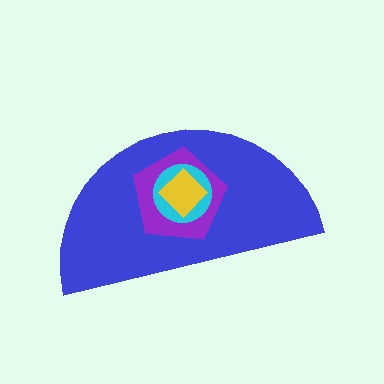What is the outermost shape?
The blue semicircle.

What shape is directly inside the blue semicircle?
The purple pentagon.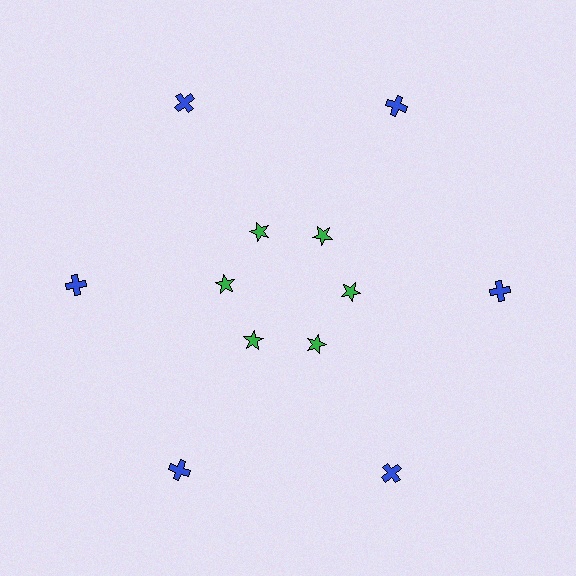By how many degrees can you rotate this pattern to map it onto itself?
The pattern maps onto itself every 60 degrees of rotation.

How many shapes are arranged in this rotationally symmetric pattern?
There are 12 shapes, arranged in 6 groups of 2.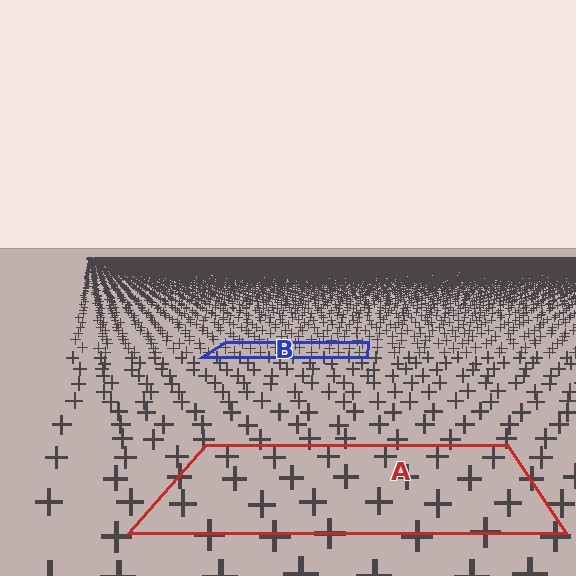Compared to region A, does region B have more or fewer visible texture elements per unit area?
Region B has more texture elements per unit area — they are packed more densely because it is farther away.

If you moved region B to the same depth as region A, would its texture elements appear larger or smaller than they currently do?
They would appear larger. At a closer depth, the same texture elements are projected at a bigger on-screen size.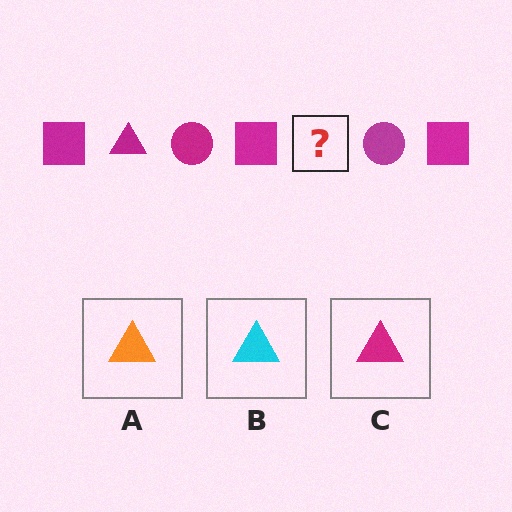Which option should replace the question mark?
Option C.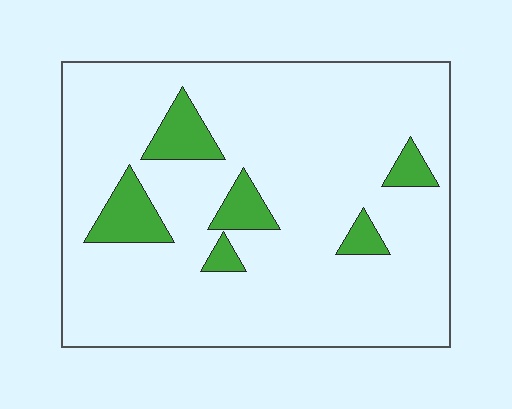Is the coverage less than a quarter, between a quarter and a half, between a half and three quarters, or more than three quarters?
Less than a quarter.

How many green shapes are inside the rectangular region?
6.